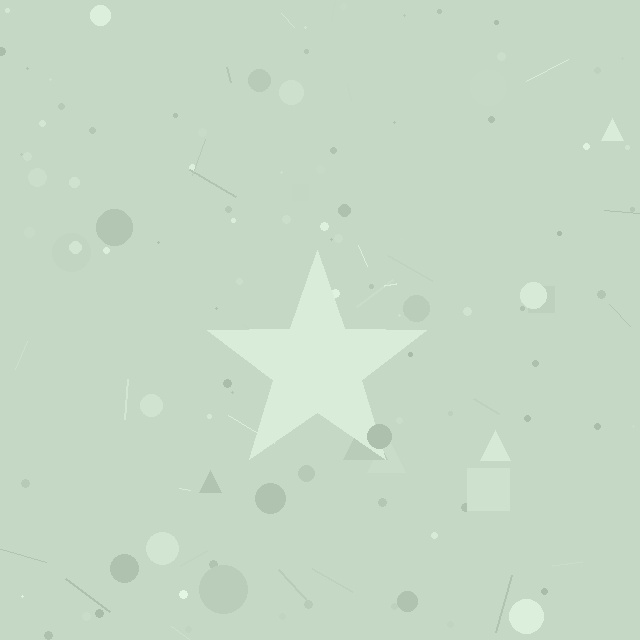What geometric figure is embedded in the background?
A star is embedded in the background.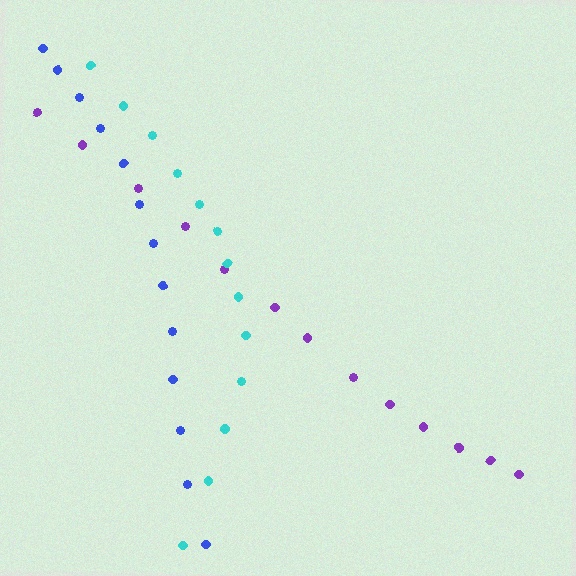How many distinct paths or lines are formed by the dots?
There are 3 distinct paths.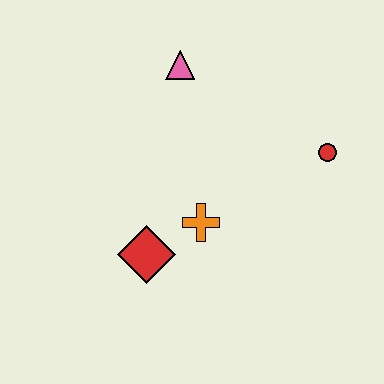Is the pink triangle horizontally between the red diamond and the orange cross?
Yes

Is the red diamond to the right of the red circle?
No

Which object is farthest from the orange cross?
The pink triangle is farthest from the orange cross.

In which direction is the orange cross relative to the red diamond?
The orange cross is to the right of the red diamond.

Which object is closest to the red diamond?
The orange cross is closest to the red diamond.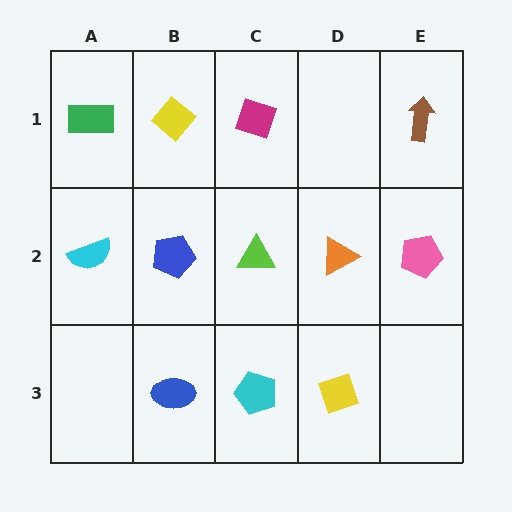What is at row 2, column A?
A cyan semicircle.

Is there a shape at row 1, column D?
No, that cell is empty.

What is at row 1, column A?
A green rectangle.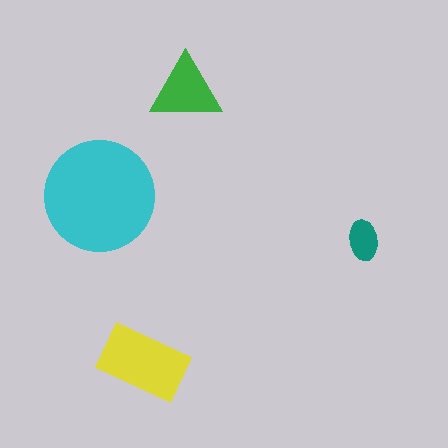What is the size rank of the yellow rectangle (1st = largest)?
2nd.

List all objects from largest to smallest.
The cyan circle, the yellow rectangle, the green triangle, the teal ellipse.